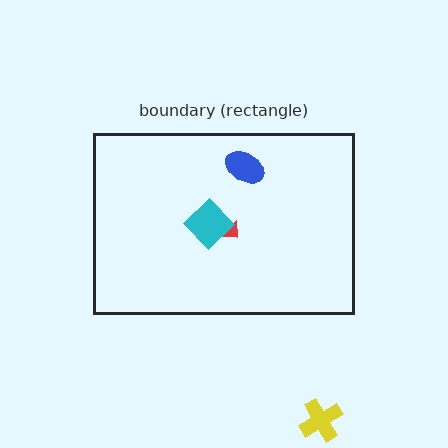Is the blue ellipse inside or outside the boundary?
Inside.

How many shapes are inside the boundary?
4 inside, 1 outside.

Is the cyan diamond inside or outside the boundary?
Inside.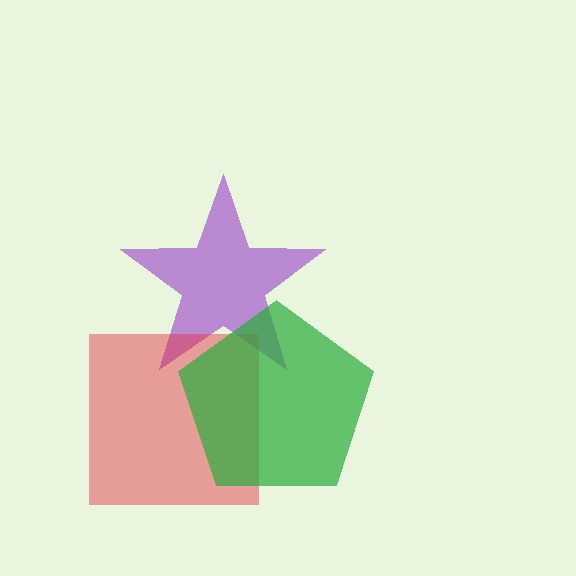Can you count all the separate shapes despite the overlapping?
Yes, there are 3 separate shapes.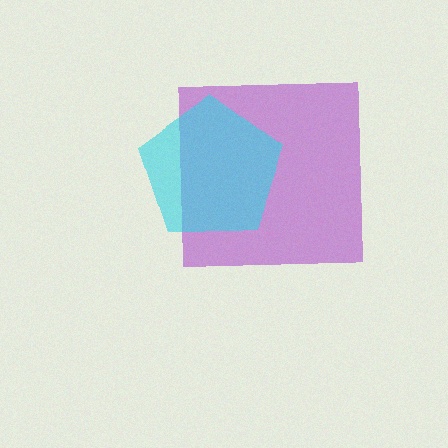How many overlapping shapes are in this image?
There are 2 overlapping shapes in the image.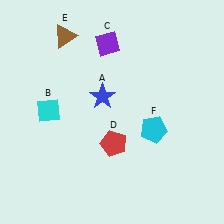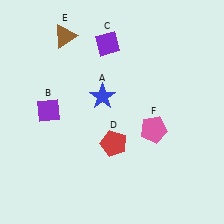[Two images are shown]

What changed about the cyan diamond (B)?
In Image 1, B is cyan. In Image 2, it changed to purple.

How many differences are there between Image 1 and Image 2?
There are 2 differences between the two images.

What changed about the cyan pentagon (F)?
In Image 1, F is cyan. In Image 2, it changed to pink.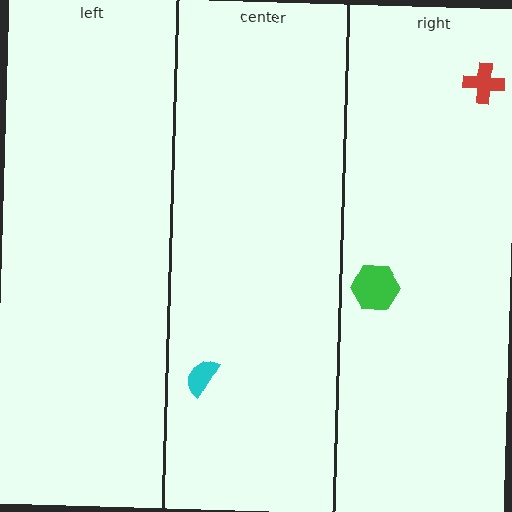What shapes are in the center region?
The cyan semicircle.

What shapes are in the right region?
The green hexagon, the red cross.